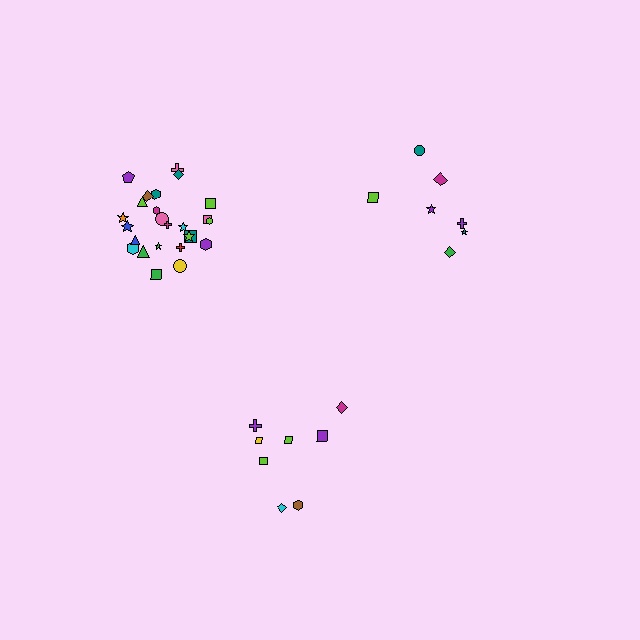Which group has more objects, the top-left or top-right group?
The top-left group.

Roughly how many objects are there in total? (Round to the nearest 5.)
Roughly 40 objects in total.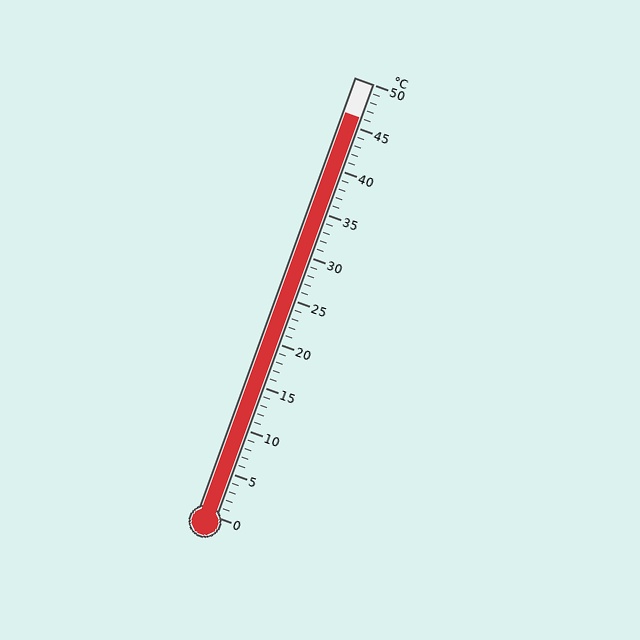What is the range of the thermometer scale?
The thermometer scale ranges from 0°C to 50°C.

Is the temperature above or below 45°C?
The temperature is above 45°C.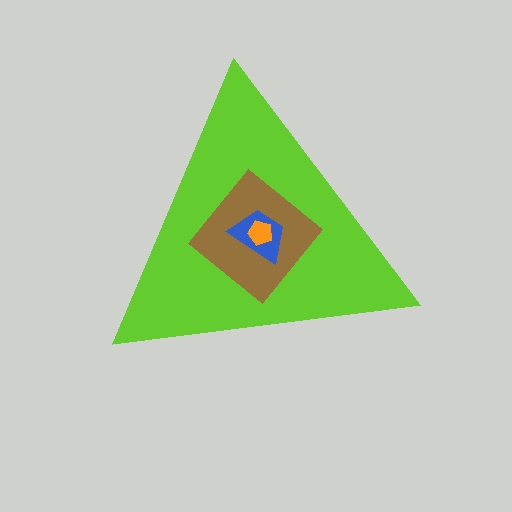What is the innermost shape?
The orange pentagon.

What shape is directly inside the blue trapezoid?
The orange pentagon.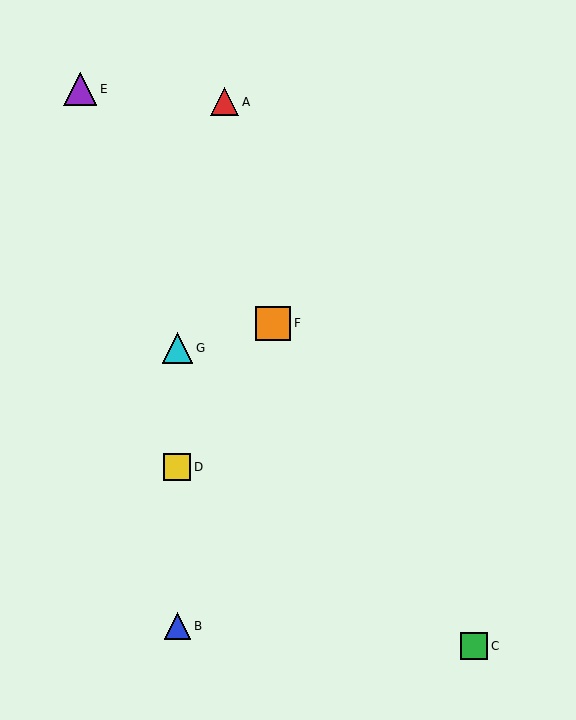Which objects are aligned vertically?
Objects B, D, G are aligned vertically.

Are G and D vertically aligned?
Yes, both are at x≈177.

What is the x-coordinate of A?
Object A is at x≈224.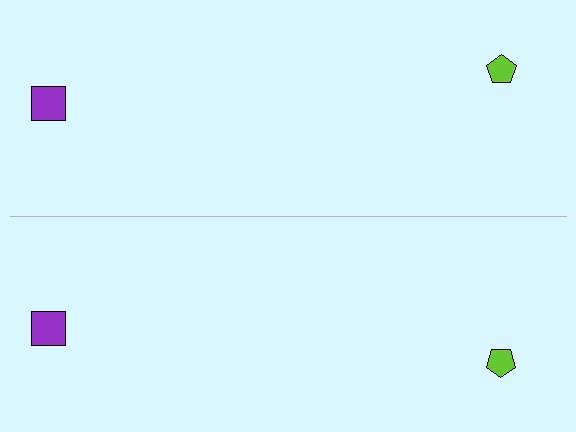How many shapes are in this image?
There are 4 shapes in this image.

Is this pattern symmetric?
Yes, this pattern has bilateral (reflection) symmetry.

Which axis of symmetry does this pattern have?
The pattern has a horizontal axis of symmetry running through the center of the image.